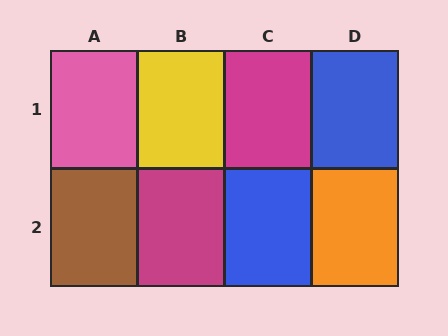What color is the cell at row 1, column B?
Yellow.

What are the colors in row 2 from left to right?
Brown, magenta, blue, orange.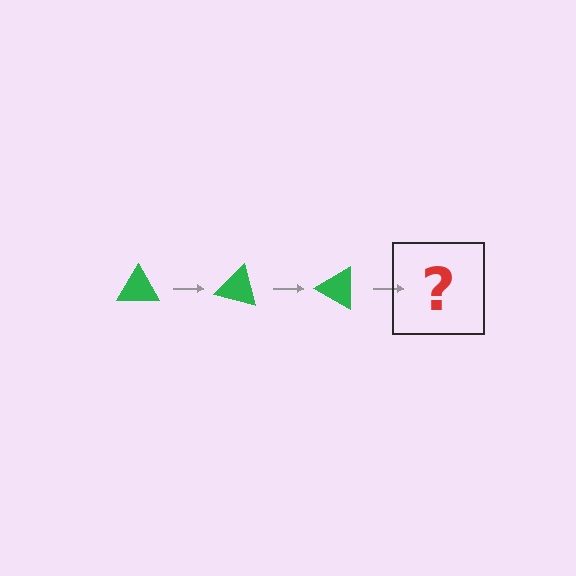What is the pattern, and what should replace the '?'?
The pattern is that the triangle rotates 15 degrees each step. The '?' should be a green triangle rotated 45 degrees.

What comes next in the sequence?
The next element should be a green triangle rotated 45 degrees.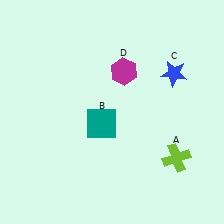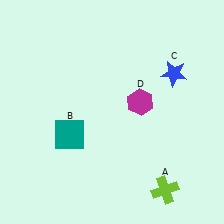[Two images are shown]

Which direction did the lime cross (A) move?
The lime cross (A) moved down.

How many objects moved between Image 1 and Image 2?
3 objects moved between the two images.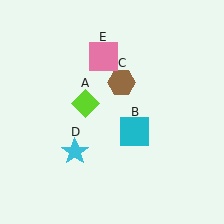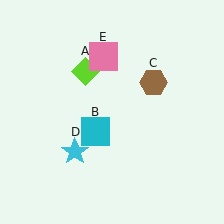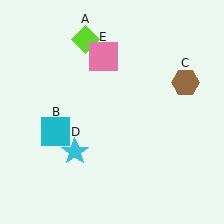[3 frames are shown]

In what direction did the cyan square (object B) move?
The cyan square (object B) moved left.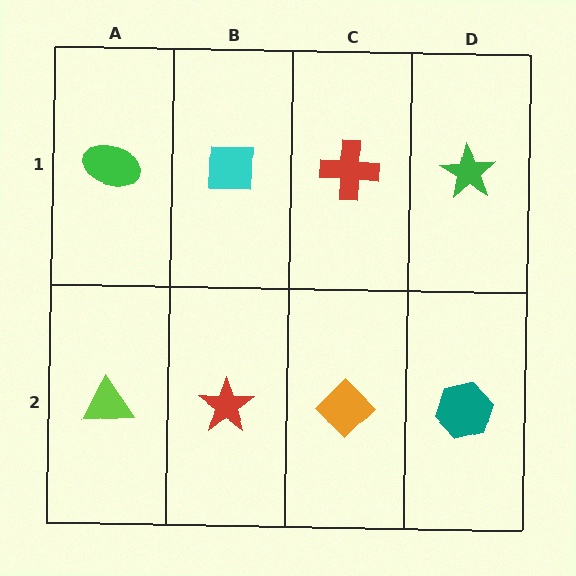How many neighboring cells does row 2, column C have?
3.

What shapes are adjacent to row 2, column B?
A cyan square (row 1, column B), a lime triangle (row 2, column A), an orange diamond (row 2, column C).